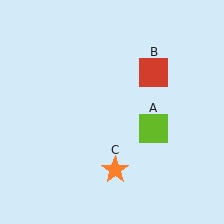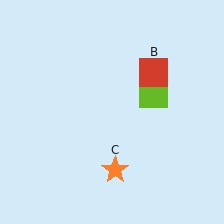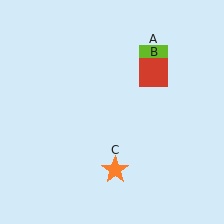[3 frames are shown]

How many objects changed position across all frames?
1 object changed position: lime square (object A).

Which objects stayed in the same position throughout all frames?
Red square (object B) and orange star (object C) remained stationary.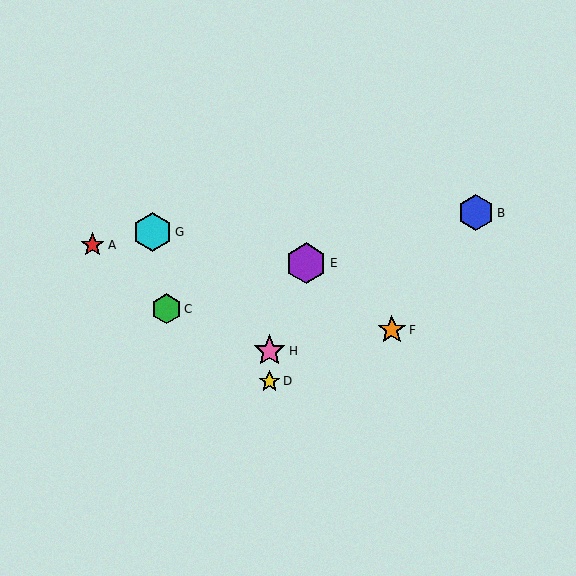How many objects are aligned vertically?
2 objects (D, H) are aligned vertically.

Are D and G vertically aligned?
No, D is at x≈270 and G is at x≈152.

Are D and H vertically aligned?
Yes, both are at x≈270.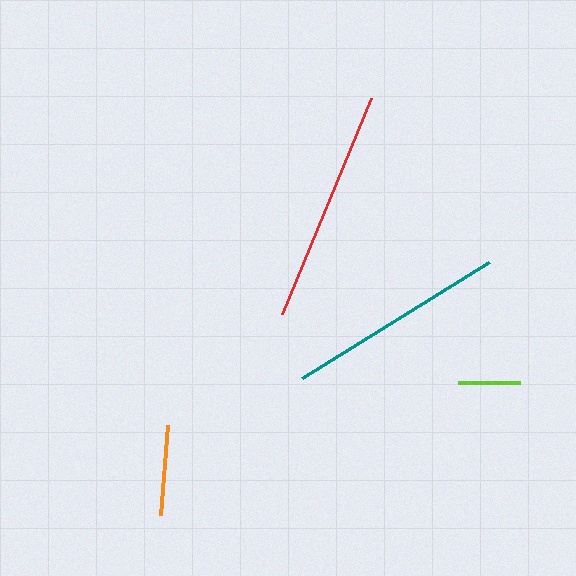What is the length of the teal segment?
The teal segment is approximately 221 pixels long.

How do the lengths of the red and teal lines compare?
The red and teal lines are approximately the same length.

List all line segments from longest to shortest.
From longest to shortest: red, teal, orange, lime.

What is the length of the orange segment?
The orange segment is approximately 91 pixels long.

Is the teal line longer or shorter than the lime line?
The teal line is longer than the lime line.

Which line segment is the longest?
The red line is the longest at approximately 233 pixels.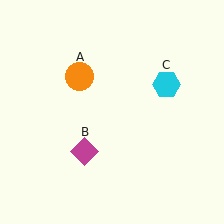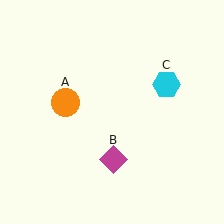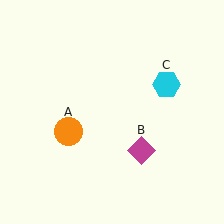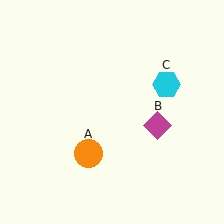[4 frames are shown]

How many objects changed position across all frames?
2 objects changed position: orange circle (object A), magenta diamond (object B).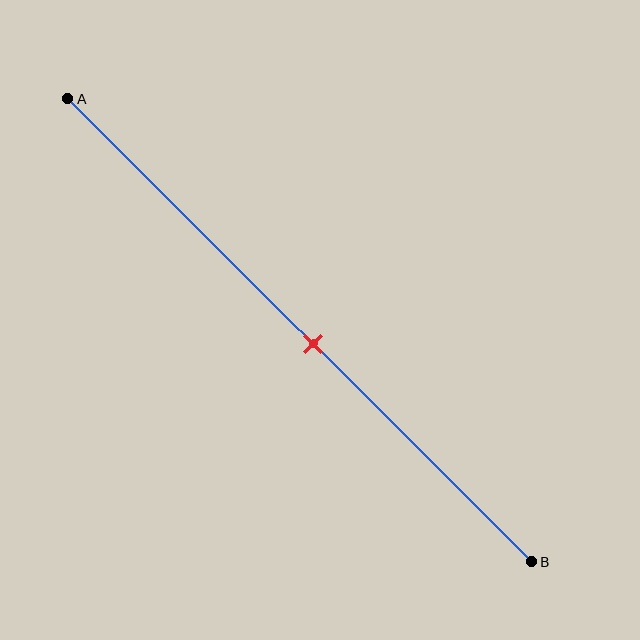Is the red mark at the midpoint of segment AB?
Yes, the mark is approximately at the midpoint.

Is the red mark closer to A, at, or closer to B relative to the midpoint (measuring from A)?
The red mark is approximately at the midpoint of segment AB.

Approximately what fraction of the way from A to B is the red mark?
The red mark is approximately 55% of the way from A to B.